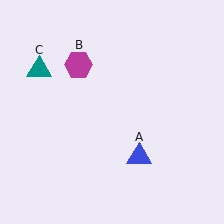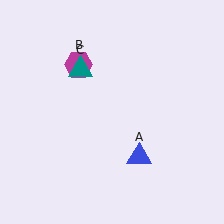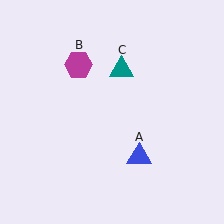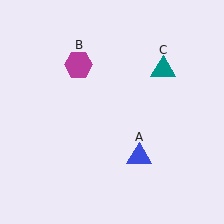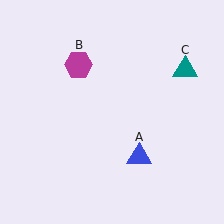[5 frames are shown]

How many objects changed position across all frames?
1 object changed position: teal triangle (object C).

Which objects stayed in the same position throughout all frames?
Blue triangle (object A) and magenta hexagon (object B) remained stationary.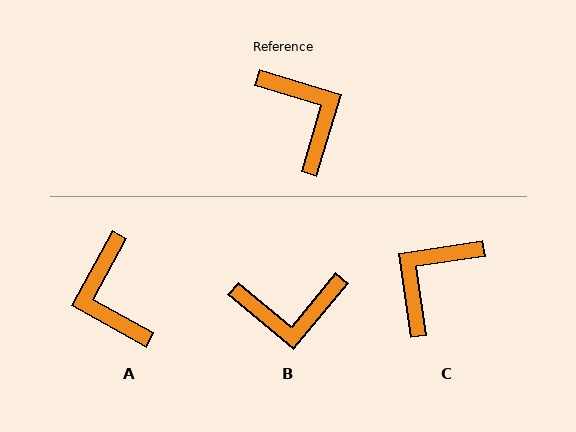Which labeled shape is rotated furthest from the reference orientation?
A, about 167 degrees away.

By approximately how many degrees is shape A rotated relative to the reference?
Approximately 167 degrees counter-clockwise.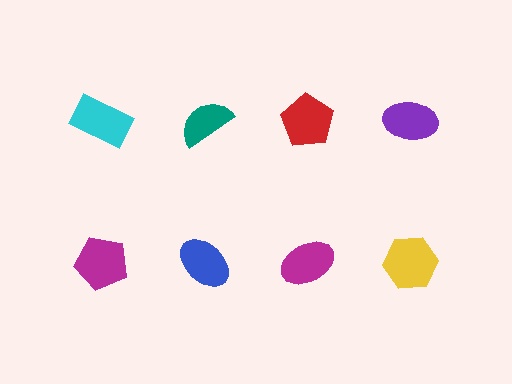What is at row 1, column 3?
A red pentagon.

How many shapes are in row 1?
4 shapes.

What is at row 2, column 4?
A yellow hexagon.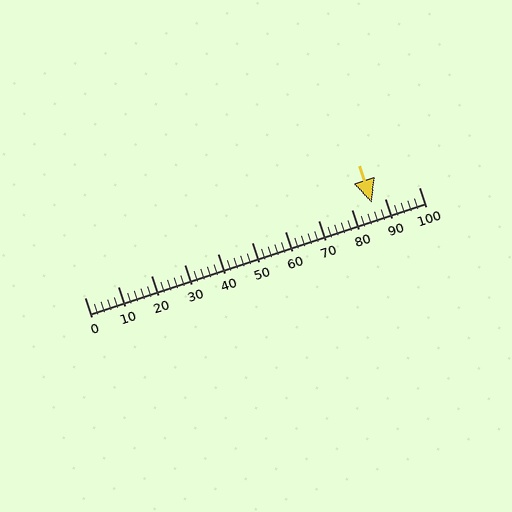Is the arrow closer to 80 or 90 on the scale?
The arrow is closer to 90.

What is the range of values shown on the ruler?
The ruler shows values from 0 to 100.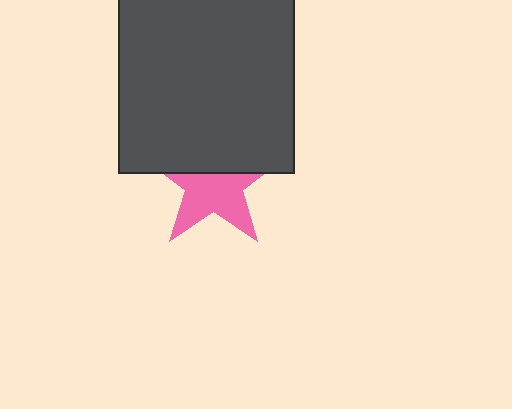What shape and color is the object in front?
The object in front is a dark gray square.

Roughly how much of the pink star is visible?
About half of it is visible (roughly 57%).